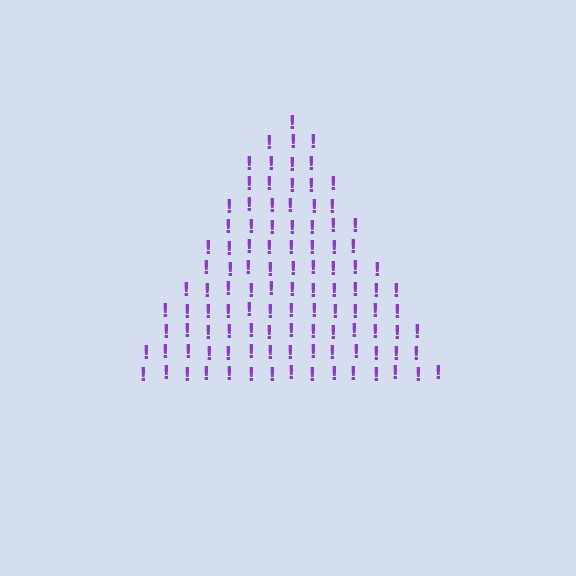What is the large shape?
The large shape is a triangle.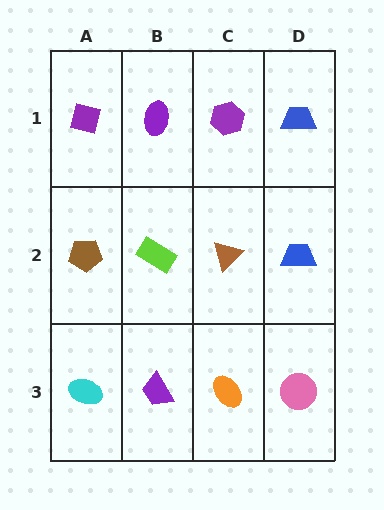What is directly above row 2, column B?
A purple ellipse.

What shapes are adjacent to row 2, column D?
A blue trapezoid (row 1, column D), a pink circle (row 3, column D), a brown triangle (row 2, column C).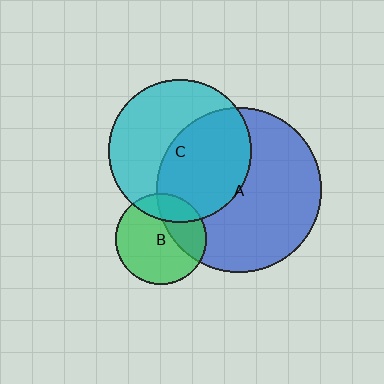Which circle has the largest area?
Circle A (blue).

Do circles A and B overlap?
Yes.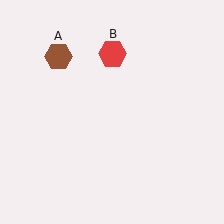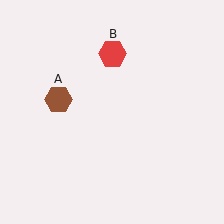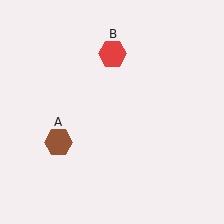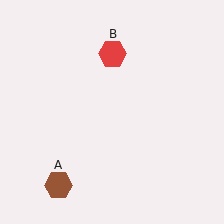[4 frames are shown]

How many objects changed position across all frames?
1 object changed position: brown hexagon (object A).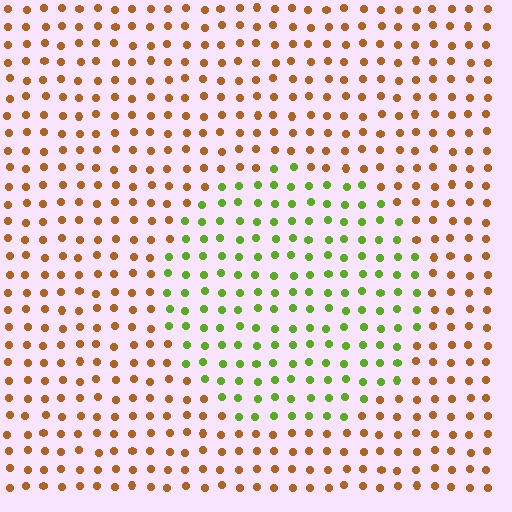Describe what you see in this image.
The image is filled with small brown elements in a uniform arrangement. A circle-shaped region is visible where the elements are tinted to a slightly different hue, forming a subtle color boundary.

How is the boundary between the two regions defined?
The boundary is defined purely by a slight shift in hue (about 68 degrees). Spacing, size, and orientation are identical on both sides.